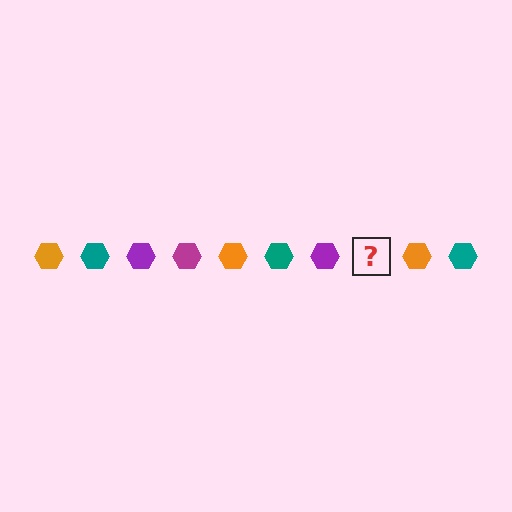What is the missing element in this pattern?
The missing element is a magenta hexagon.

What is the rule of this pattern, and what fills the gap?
The rule is that the pattern cycles through orange, teal, purple, magenta hexagons. The gap should be filled with a magenta hexagon.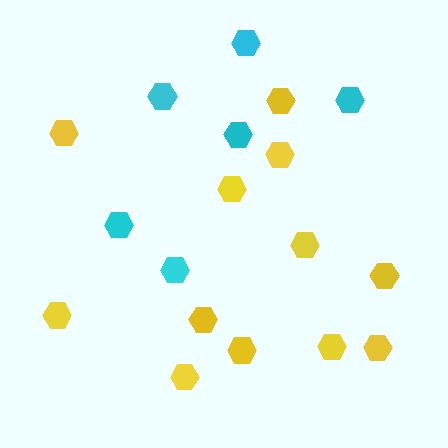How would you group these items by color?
There are 2 groups: one group of cyan hexagons (6) and one group of yellow hexagons (12).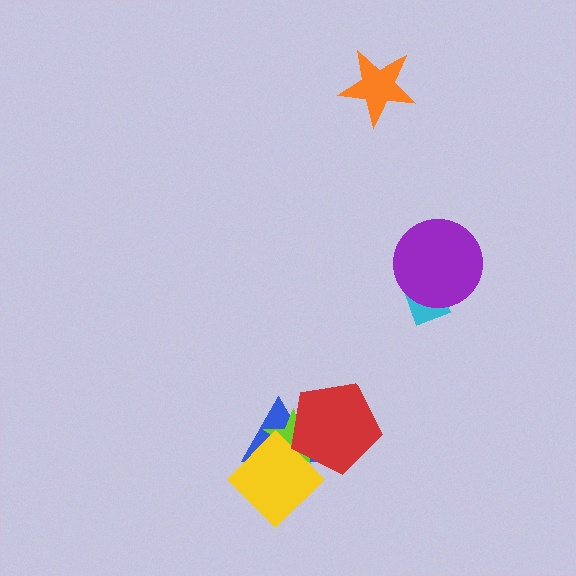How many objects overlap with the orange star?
0 objects overlap with the orange star.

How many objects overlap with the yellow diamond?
3 objects overlap with the yellow diamond.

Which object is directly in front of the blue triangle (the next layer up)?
The lime star is directly in front of the blue triangle.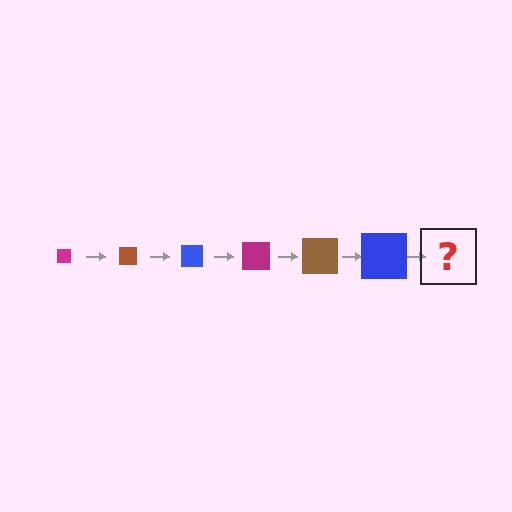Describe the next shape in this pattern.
It should be a magenta square, larger than the previous one.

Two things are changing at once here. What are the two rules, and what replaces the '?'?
The two rules are that the square grows larger each step and the color cycles through magenta, brown, and blue. The '?' should be a magenta square, larger than the previous one.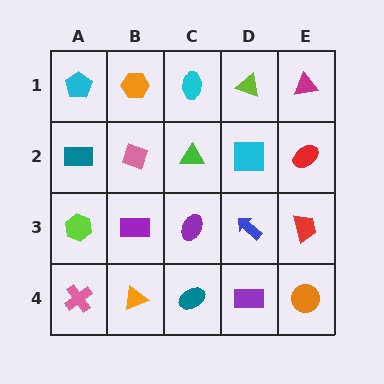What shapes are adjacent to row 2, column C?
A cyan ellipse (row 1, column C), a purple ellipse (row 3, column C), a pink diamond (row 2, column B), a cyan square (row 2, column D).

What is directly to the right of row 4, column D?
An orange circle.